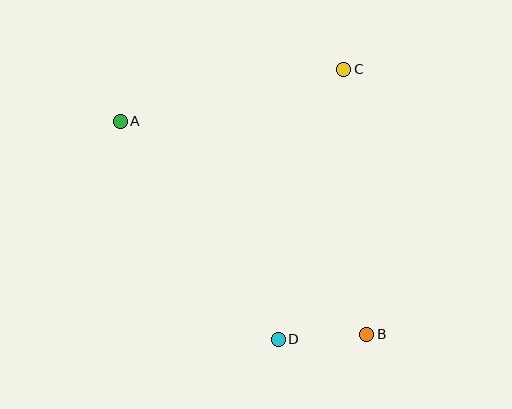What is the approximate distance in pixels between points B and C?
The distance between B and C is approximately 266 pixels.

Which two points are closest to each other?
Points B and D are closest to each other.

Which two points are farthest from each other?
Points A and B are farthest from each other.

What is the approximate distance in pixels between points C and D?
The distance between C and D is approximately 278 pixels.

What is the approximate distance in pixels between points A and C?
The distance between A and C is approximately 230 pixels.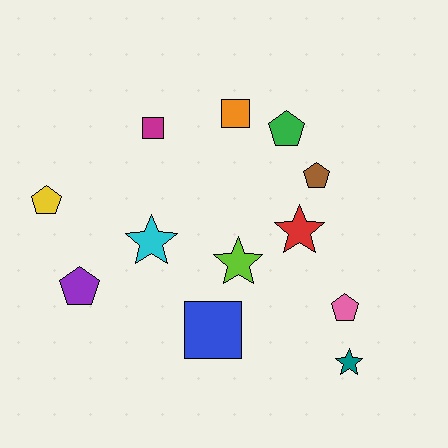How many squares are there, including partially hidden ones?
There are 3 squares.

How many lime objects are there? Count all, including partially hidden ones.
There is 1 lime object.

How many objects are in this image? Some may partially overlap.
There are 12 objects.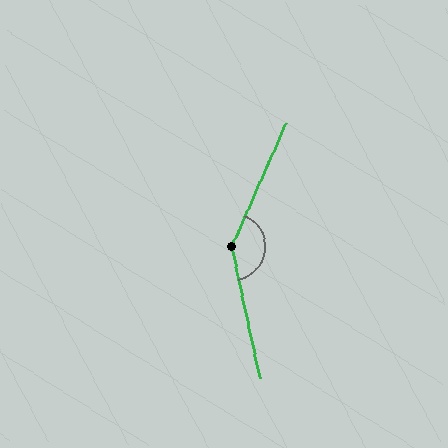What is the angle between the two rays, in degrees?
Approximately 144 degrees.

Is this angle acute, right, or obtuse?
It is obtuse.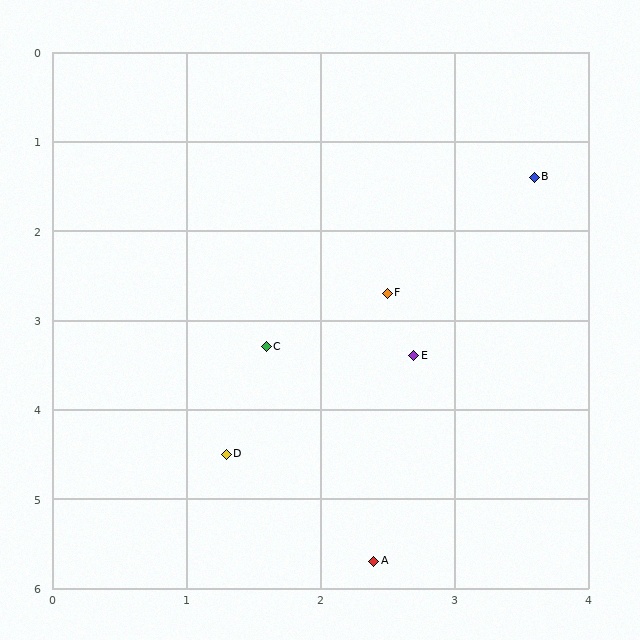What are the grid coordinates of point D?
Point D is at approximately (1.3, 4.5).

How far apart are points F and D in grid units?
Points F and D are about 2.2 grid units apart.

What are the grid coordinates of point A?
Point A is at approximately (2.4, 5.7).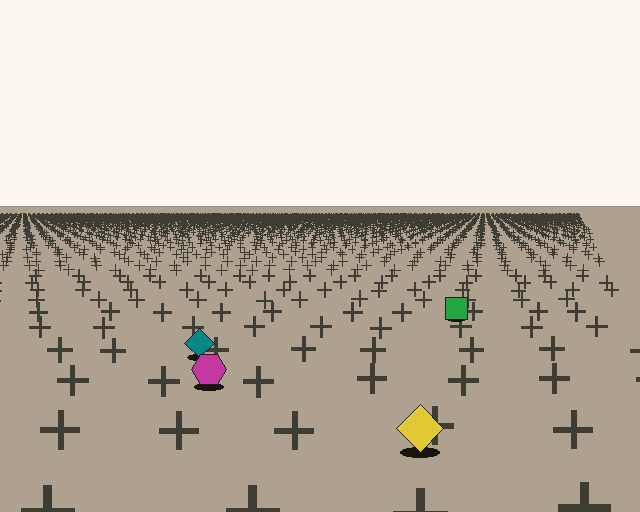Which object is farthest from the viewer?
The green square is farthest from the viewer. It appears smaller and the ground texture around it is denser.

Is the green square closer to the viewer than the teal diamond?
No. The teal diamond is closer — you can tell from the texture gradient: the ground texture is coarser near it.